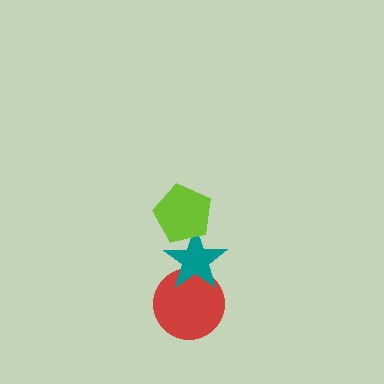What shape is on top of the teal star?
The lime pentagon is on top of the teal star.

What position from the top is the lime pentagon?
The lime pentagon is 1st from the top.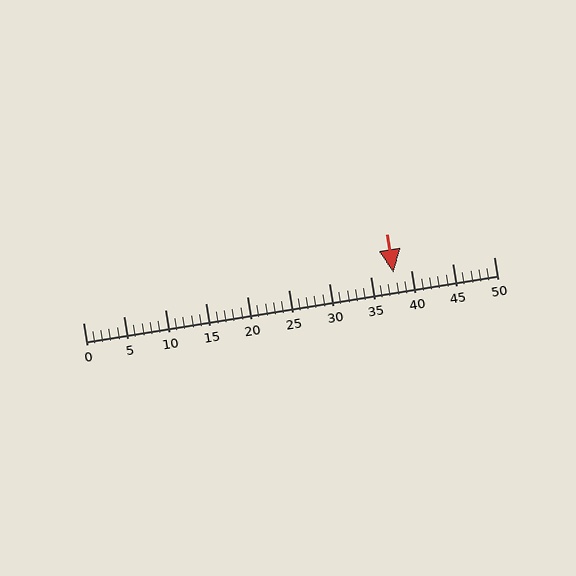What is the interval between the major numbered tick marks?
The major tick marks are spaced 5 units apart.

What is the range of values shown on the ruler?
The ruler shows values from 0 to 50.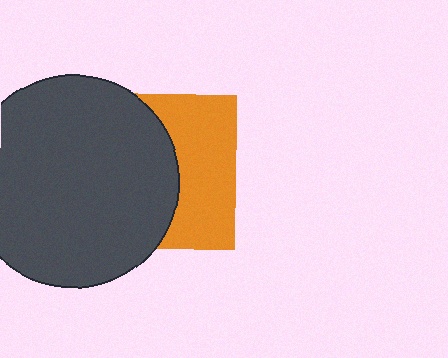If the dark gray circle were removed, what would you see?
You would see the complete orange square.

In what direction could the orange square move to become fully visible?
The orange square could move right. That would shift it out from behind the dark gray circle entirely.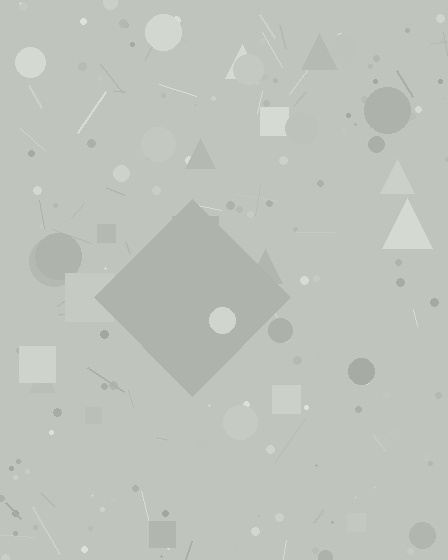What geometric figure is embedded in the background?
A diamond is embedded in the background.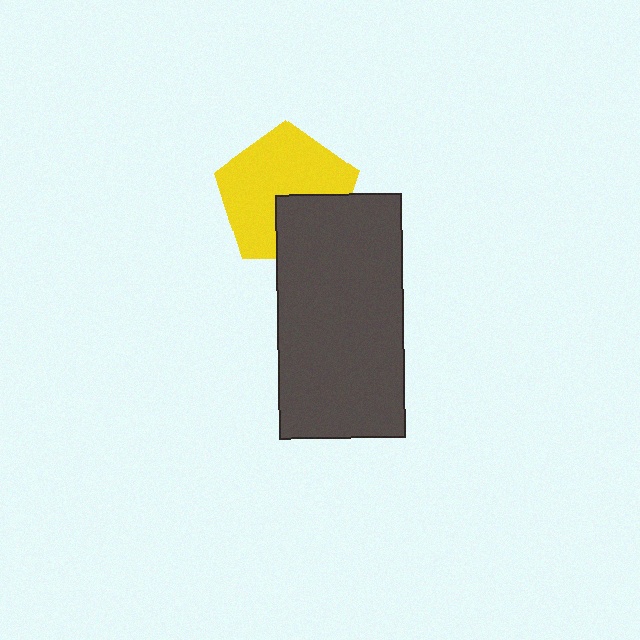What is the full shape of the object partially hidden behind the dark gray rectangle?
The partially hidden object is a yellow pentagon.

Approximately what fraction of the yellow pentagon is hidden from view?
Roughly 31% of the yellow pentagon is hidden behind the dark gray rectangle.